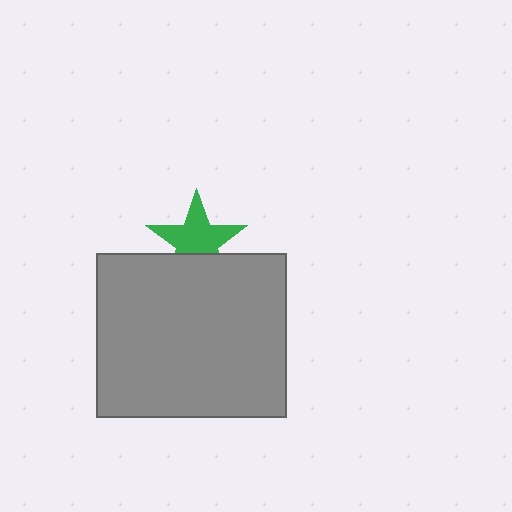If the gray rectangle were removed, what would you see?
You would see the complete green star.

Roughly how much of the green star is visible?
Most of it is visible (roughly 69%).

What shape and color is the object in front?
The object in front is a gray rectangle.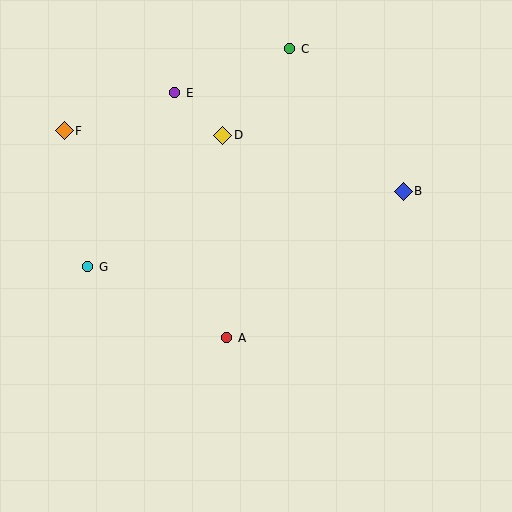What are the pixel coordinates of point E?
Point E is at (175, 93).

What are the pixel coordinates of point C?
Point C is at (290, 49).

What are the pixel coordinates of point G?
Point G is at (88, 267).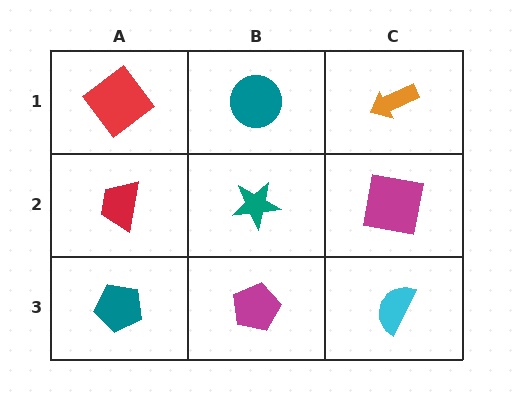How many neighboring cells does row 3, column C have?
2.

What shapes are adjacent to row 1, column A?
A red trapezoid (row 2, column A), a teal circle (row 1, column B).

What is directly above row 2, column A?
A red diamond.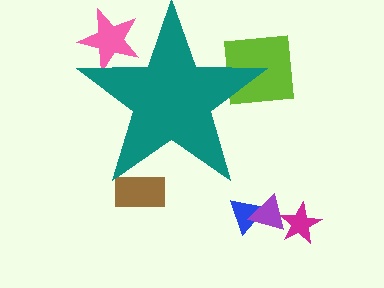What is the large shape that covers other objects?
A teal star.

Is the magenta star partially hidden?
No, the magenta star is fully visible.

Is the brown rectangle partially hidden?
Yes, the brown rectangle is partially hidden behind the teal star.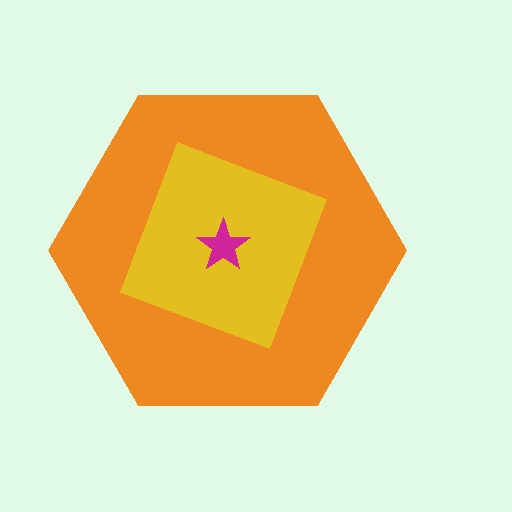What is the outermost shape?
The orange hexagon.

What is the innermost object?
The magenta star.